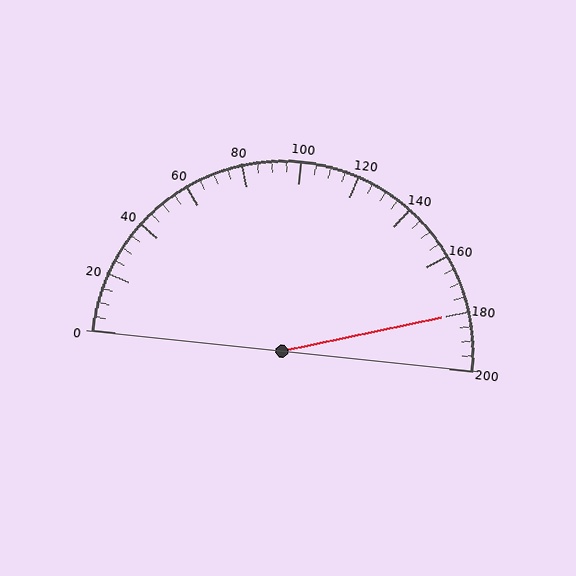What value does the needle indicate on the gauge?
The needle indicates approximately 180.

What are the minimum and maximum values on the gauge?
The gauge ranges from 0 to 200.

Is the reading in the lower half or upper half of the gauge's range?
The reading is in the upper half of the range (0 to 200).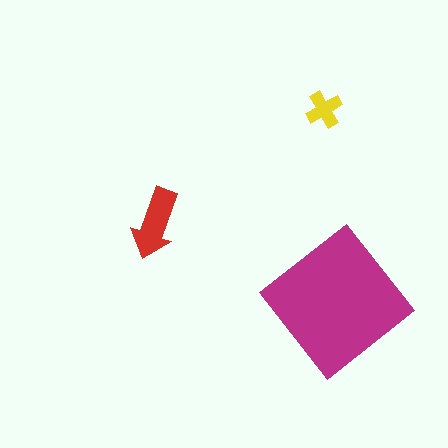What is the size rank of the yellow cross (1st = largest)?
3rd.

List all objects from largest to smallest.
The magenta diamond, the red arrow, the yellow cross.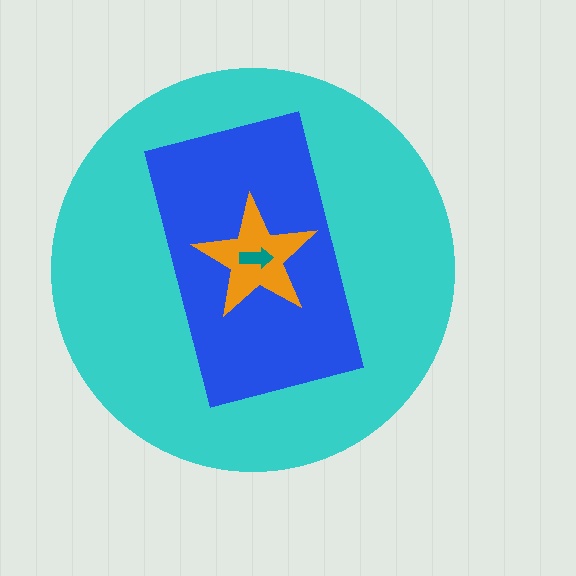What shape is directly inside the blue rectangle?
The orange star.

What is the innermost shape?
The teal arrow.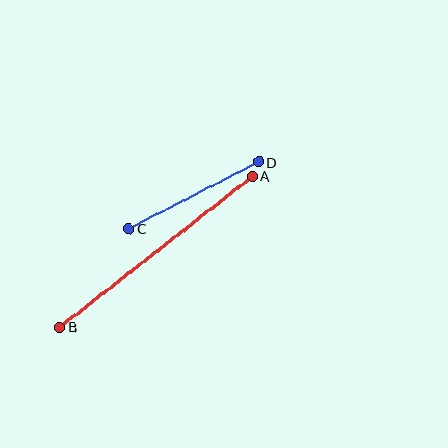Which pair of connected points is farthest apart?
Points A and B are farthest apart.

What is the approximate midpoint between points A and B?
The midpoint is at approximately (156, 252) pixels.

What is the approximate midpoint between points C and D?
The midpoint is at approximately (194, 195) pixels.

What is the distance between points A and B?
The distance is approximately 244 pixels.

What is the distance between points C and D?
The distance is approximately 146 pixels.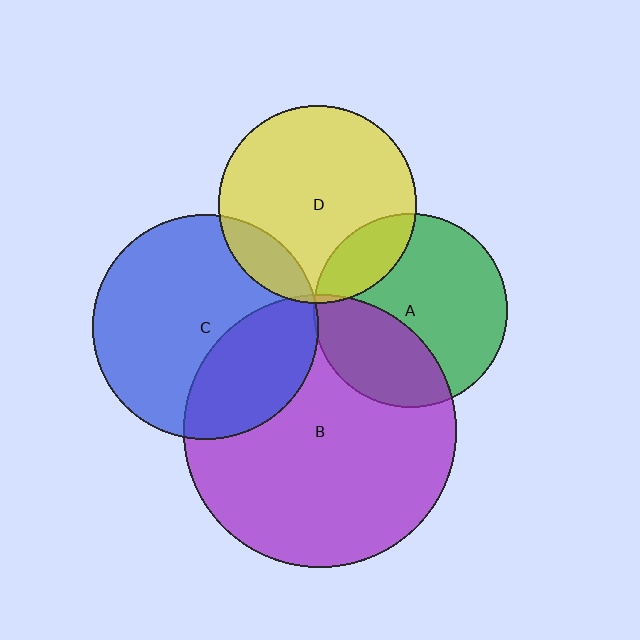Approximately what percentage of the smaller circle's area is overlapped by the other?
Approximately 5%.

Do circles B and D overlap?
Yes.